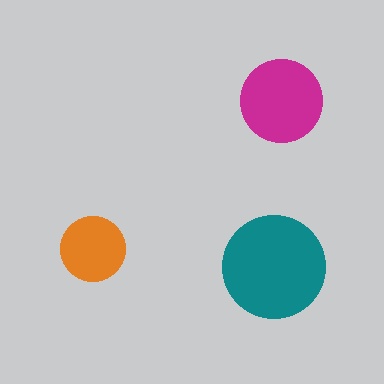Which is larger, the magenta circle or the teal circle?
The teal one.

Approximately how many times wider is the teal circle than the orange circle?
About 1.5 times wider.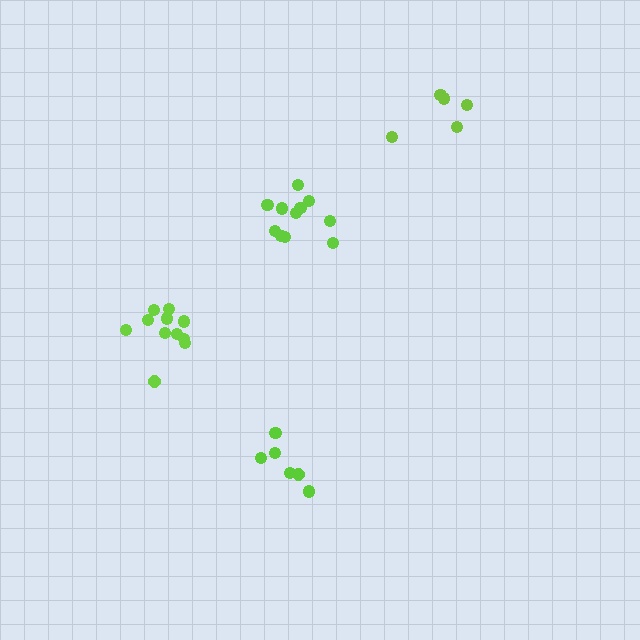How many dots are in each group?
Group 1: 11 dots, Group 2: 5 dots, Group 3: 6 dots, Group 4: 11 dots (33 total).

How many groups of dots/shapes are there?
There are 4 groups.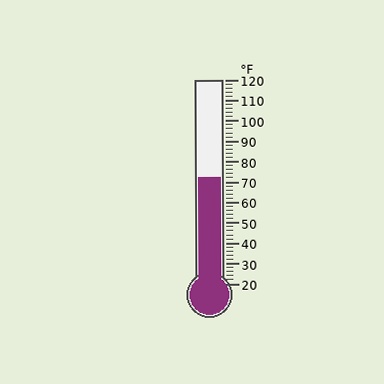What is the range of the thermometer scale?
The thermometer scale ranges from 20°F to 120°F.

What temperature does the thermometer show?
The thermometer shows approximately 72°F.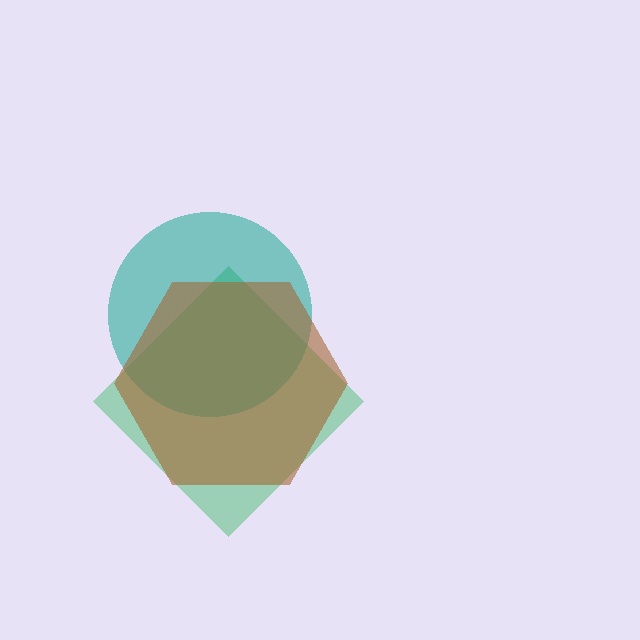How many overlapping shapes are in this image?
There are 3 overlapping shapes in the image.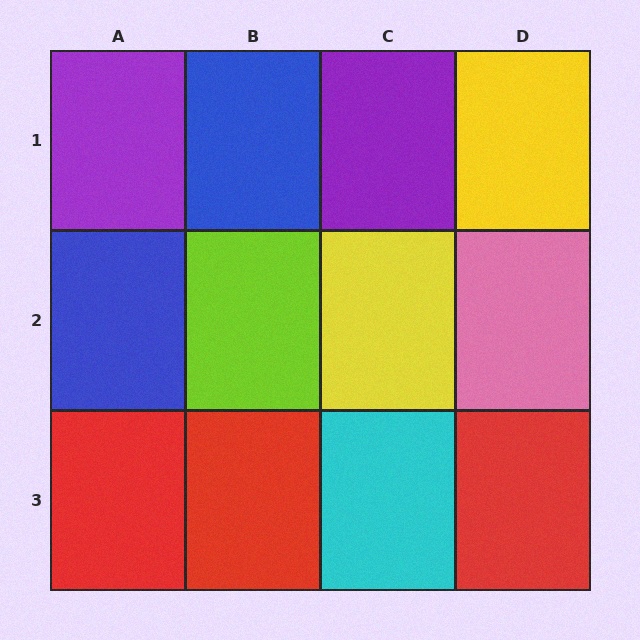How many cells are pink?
1 cell is pink.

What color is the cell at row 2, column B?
Lime.